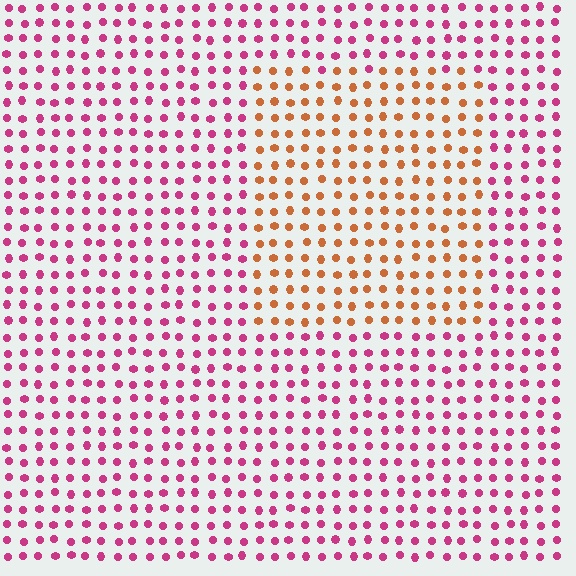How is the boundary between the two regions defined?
The boundary is defined purely by a slight shift in hue (about 54 degrees). Spacing, size, and orientation are identical on both sides.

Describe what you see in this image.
The image is filled with small magenta elements in a uniform arrangement. A rectangle-shaped region is visible where the elements are tinted to a slightly different hue, forming a subtle color boundary.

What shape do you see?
I see a rectangle.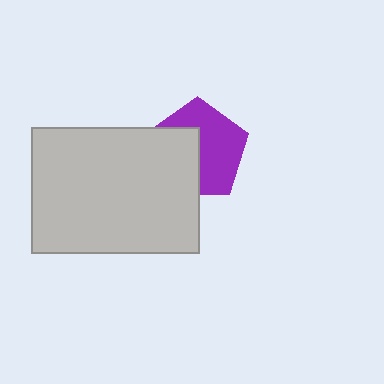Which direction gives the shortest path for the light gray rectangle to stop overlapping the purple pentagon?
Moving toward the lower-left gives the shortest separation.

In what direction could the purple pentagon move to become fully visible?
The purple pentagon could move toward the upper-right. That would shift it out from behind the light gray rectangle entirely.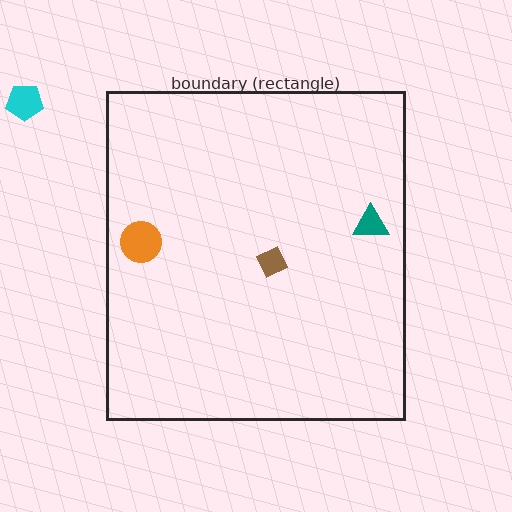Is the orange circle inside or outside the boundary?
Inside.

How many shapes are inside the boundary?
3 inside, 1 outside.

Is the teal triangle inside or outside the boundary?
Inside.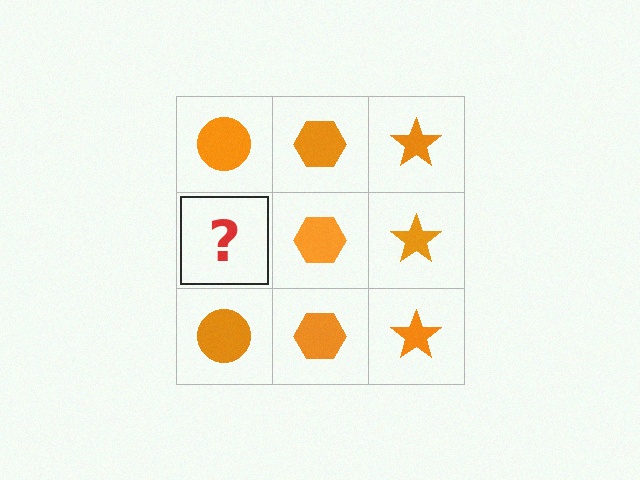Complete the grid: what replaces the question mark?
The question mark should be replaced with an orange circle.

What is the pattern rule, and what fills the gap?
The rule is that each column has a consistent shape. The gap should be filled with an orange circle.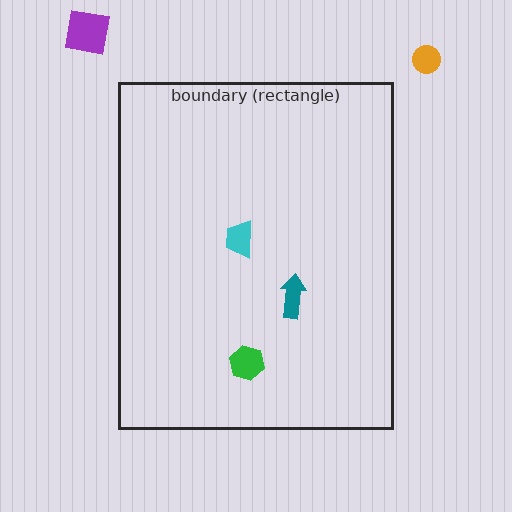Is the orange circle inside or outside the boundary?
Outside.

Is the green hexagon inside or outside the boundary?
Inside.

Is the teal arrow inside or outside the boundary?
Inside.